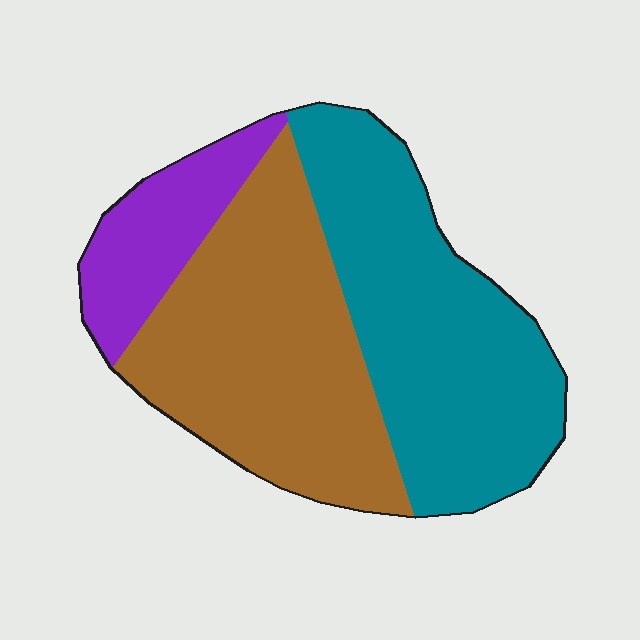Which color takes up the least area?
Purple, at roughly 15%.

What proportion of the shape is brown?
Brown covers roughly 40% of the shape.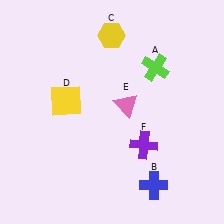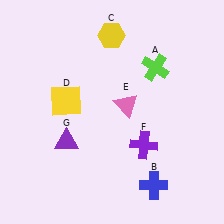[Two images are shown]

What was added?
A purple triangle (G) was added in Image 2.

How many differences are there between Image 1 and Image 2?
There is 1 difference between the two images.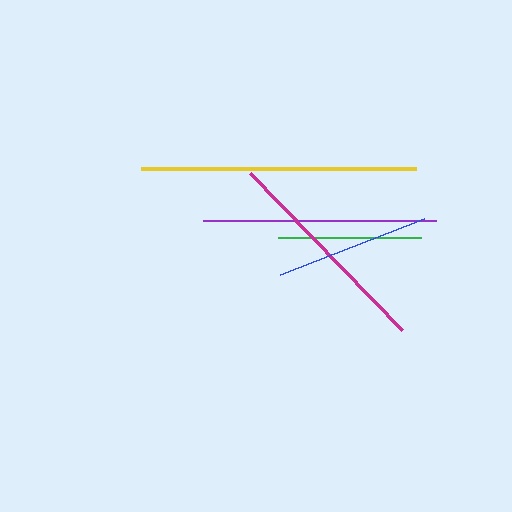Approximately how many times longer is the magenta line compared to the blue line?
The magenta line is approximately 1.4 times the length of the blue line.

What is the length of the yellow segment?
The yellow segment is approximately 274 pixels long.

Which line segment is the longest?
The yellow line is the longest at approximately 274 pixels.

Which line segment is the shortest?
The green line is the shortest at approximately 143 pixels.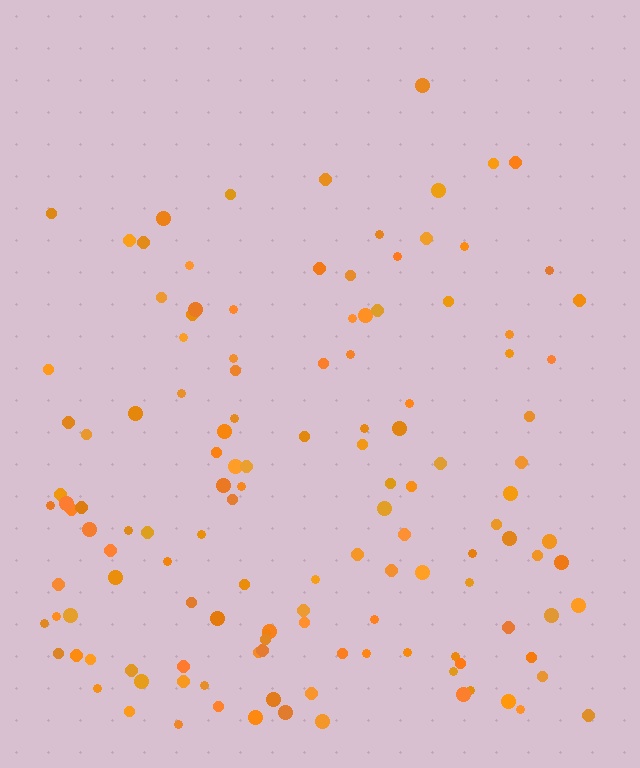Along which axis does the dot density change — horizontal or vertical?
Vertical.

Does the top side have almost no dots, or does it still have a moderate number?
Still a moderate number, just noticeably fewer than the bottom.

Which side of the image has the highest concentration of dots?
The bottom.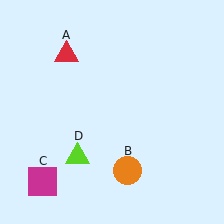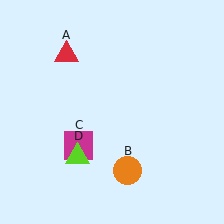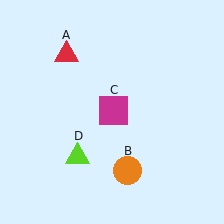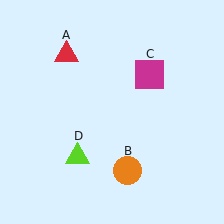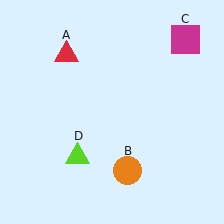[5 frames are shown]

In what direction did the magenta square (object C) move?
The magenta square (object C) moved up and to the right.